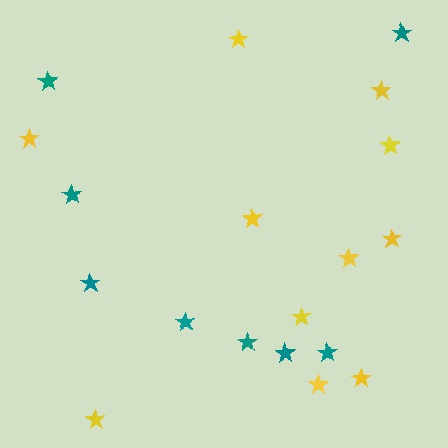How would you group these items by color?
There are 2 groups: one group of yellow stars (11) and one group of teal stars (8).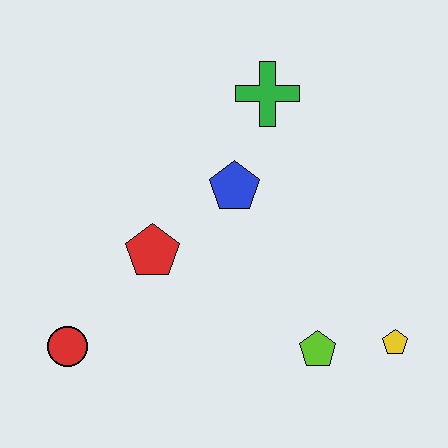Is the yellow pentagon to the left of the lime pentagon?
No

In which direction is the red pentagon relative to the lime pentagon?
The red pentagon is to the left of the lime pentagon.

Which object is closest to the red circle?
The red pentagon is closest to the red circle.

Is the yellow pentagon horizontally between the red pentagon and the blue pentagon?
No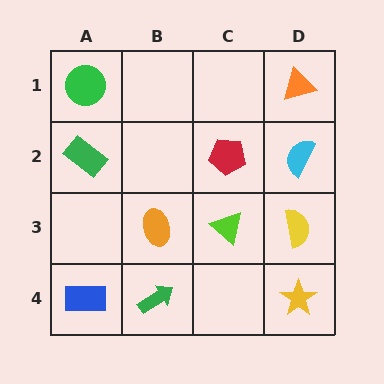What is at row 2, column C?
A red pentagon.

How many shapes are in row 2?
3 shapes.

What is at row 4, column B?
A green arrow.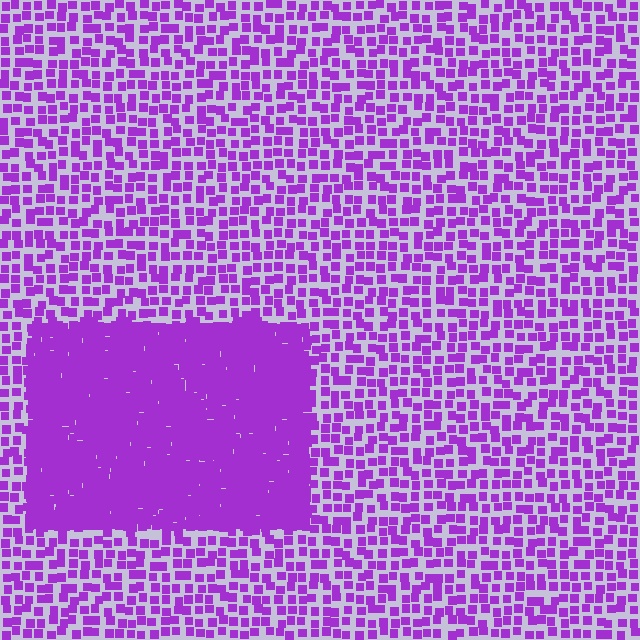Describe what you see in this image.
The image contains small purple elements arranged at two different densities. A rectangle-shaped region is visible where the elements are more densely packed than the surrounding area.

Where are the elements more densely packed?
The elements are more densely packed inside the rectangle boundary.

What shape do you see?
I see a rectangle.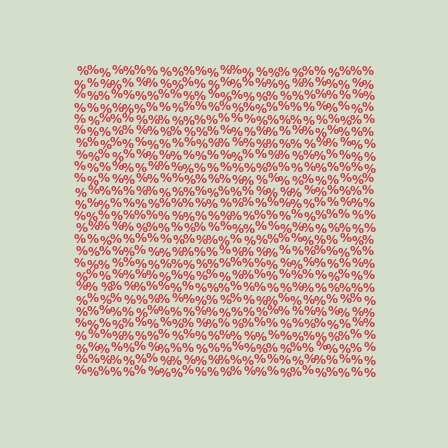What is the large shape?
The large shape is a square.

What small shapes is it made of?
It is made of small percent signs.